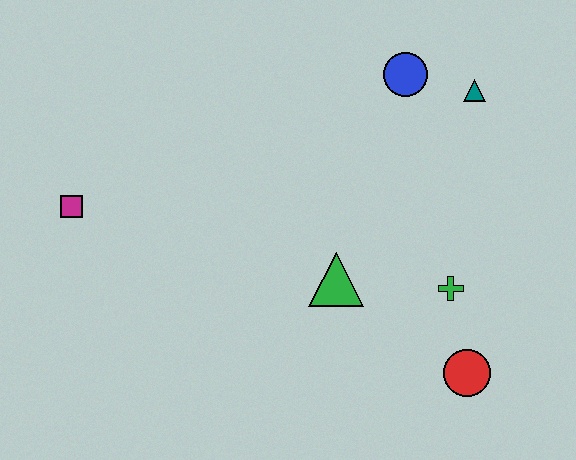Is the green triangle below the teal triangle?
Yes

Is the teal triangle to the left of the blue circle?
No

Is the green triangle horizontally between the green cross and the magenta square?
Yes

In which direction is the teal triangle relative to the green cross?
The teal triangle is above the green cross.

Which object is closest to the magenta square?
The green triangle is closest to the magenta square.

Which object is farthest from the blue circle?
The magenta square is farthest from the blue circle.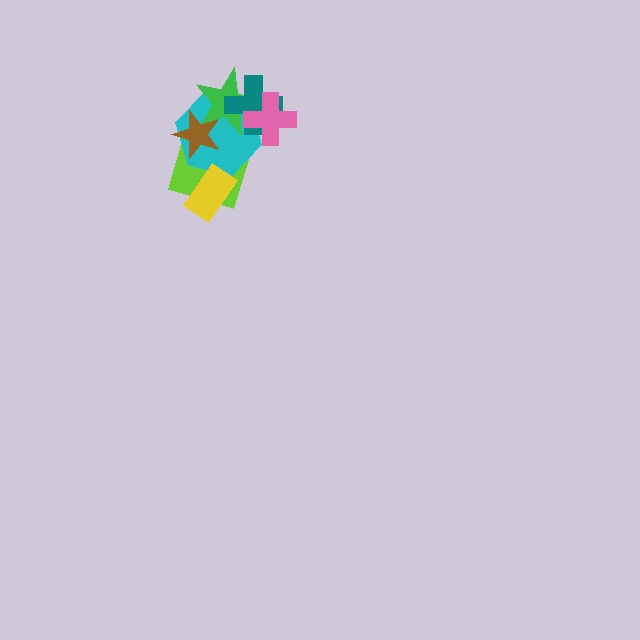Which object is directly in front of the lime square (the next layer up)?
The cyan hexagon is directly in front of the lime square.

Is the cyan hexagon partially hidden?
Yes, it is partially covered by another shape.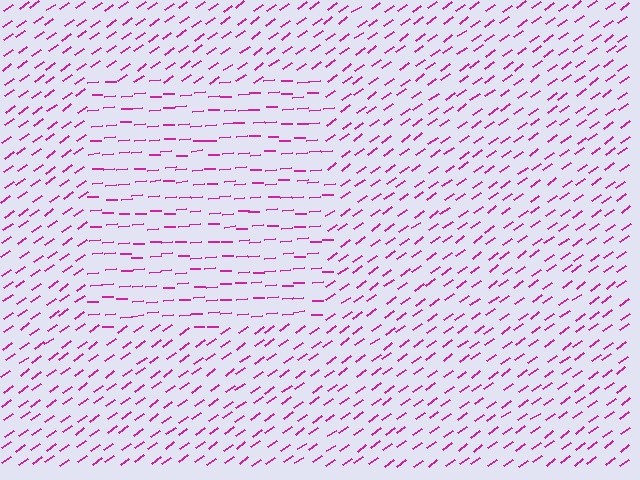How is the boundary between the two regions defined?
The boundary is defined purely by a change in line orientation (approximately 32 degrees difference). All lines are the same color and thickness.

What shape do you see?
I see a rectangle.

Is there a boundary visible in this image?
Yes, there is a texture boundary formed by a change in line orientation.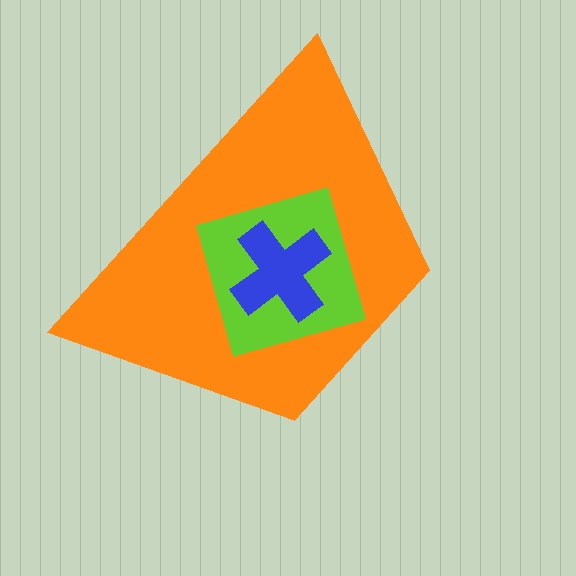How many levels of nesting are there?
3.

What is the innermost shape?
The blue cross.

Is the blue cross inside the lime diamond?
Yes.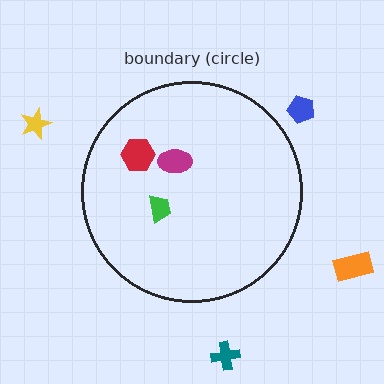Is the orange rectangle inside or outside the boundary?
Outside.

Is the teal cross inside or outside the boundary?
Outside.